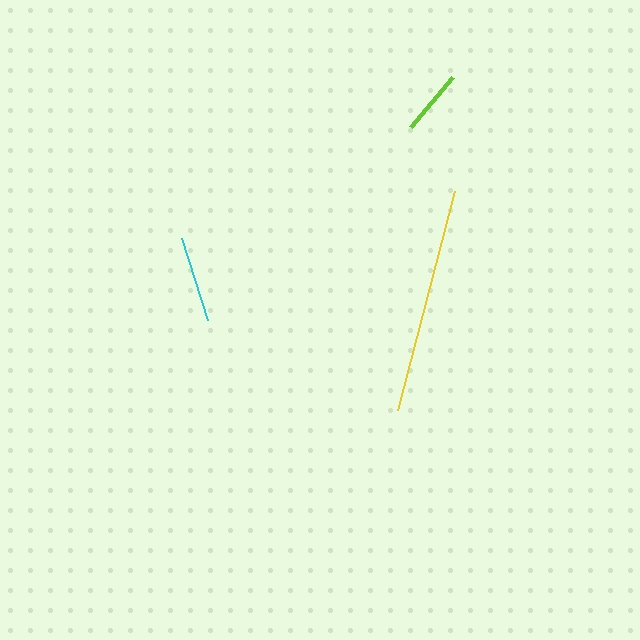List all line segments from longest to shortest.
From longest to shortest: yellow, cyan, lime.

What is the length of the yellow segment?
The yellow segment is approximately 227 pixels long.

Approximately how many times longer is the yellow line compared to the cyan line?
The yellow line is approximately 2.7 times the length of the cyan line.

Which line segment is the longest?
The yellow line is the longest at approximately 227 pixels.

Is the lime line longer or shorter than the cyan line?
The cyan line is longer than the lime line.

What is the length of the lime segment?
The lime segment is approximately 65 pixels long.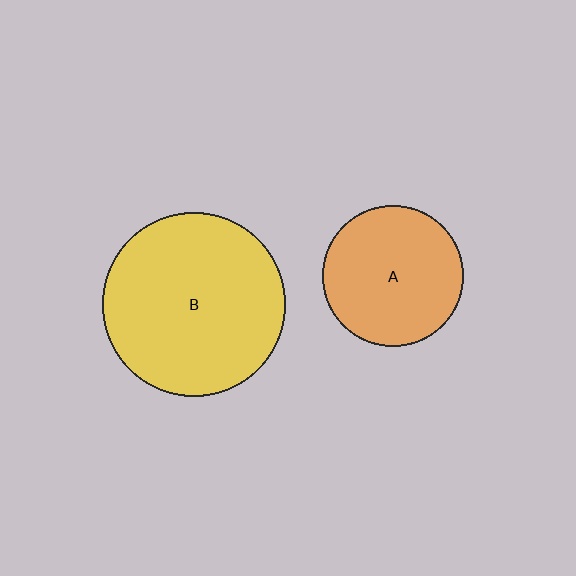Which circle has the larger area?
Circle B (yellow).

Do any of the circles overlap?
No, none of the circles overlap.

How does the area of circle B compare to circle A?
Approximately 1.7 times.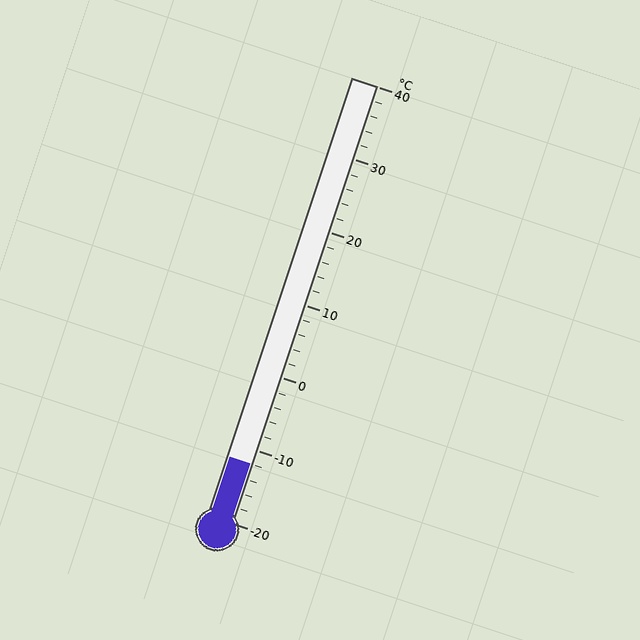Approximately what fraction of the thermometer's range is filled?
The thermometer is filled to approximately 15% of its range.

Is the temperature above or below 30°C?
The temperature is below 30°C.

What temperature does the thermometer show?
The thermometer shows approximately -12°C.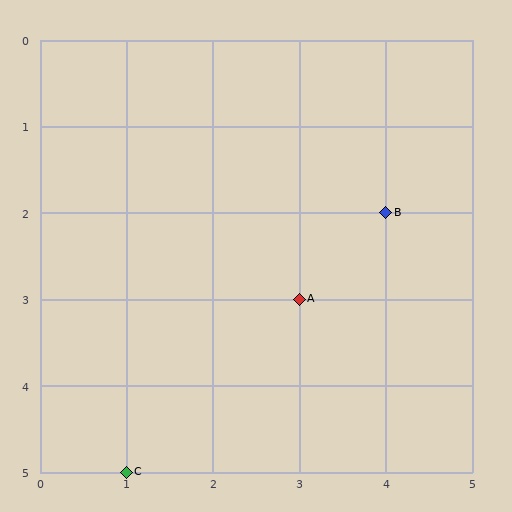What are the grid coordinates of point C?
Point C is at grid coordinates (1, 5).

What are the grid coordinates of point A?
Point A is at grid coordinates (3, 3).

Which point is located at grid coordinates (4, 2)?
Point B is at (4, 2).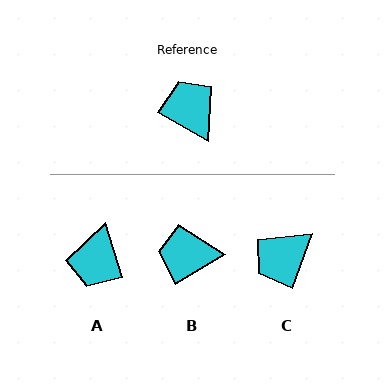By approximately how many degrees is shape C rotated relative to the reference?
Approximately 100 degrees counter-clockwise.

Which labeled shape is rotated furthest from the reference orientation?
A, about 137 degrees away.